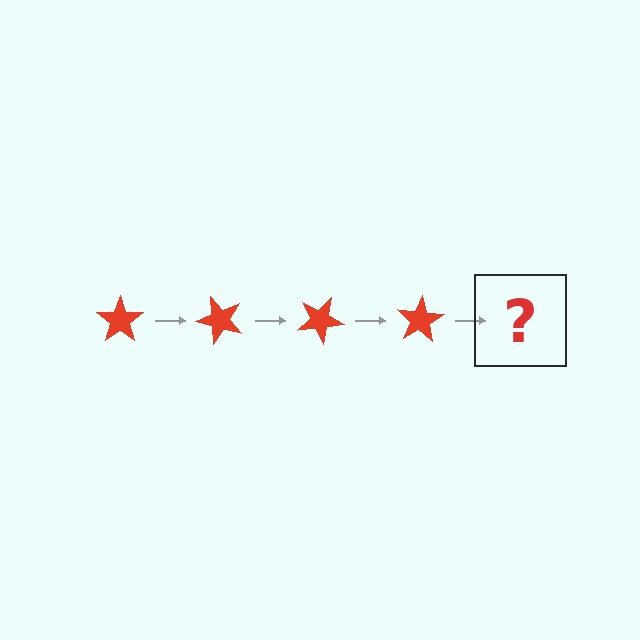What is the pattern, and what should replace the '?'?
The pattern is that the star rotates 50 degrees each step. The '?' should be a red star rotated 200 degrees.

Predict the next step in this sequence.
The next step is a red star rotated 200 degrees.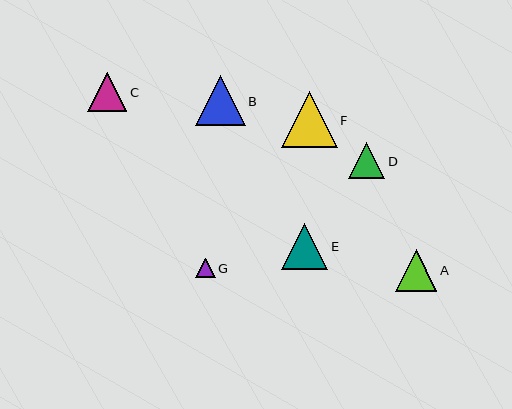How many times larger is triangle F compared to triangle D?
Triangle F is approximately 1.5 times the size of triangle D.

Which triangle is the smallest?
Triangle G is the smallest with a size of approximately 20 pixels.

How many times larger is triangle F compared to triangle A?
Triangle F is approximately 1.3 times the size of triangle A.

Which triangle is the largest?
Triangle F is the largest with a size of approximately 56 pixels.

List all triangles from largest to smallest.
From largest to smallest: F, B, E, A, C, D, G.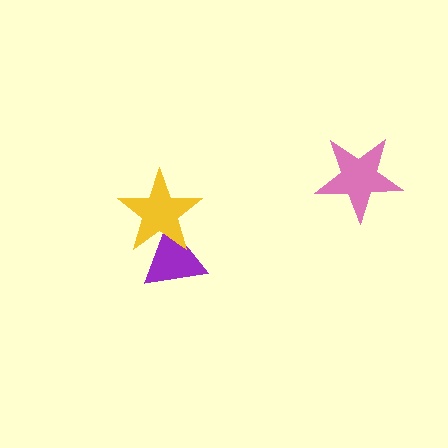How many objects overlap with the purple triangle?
1 object overlaps with the purple triangle.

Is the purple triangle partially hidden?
Yes, it is partially covered by another shape.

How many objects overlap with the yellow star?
1 object overlaps with the yellow star.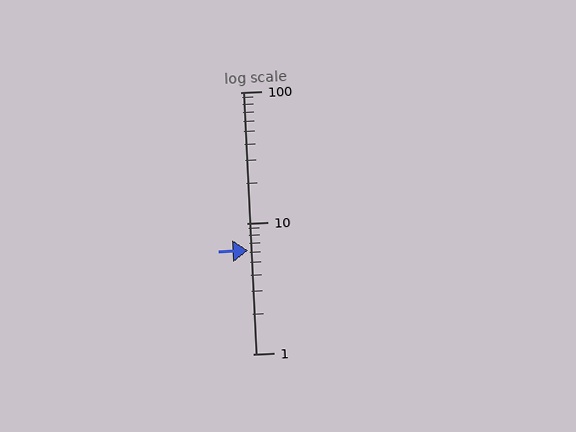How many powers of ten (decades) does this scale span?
The scale spans 2 decades, from 1 to 100.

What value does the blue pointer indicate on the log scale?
The pointer indicates approximately 6.2.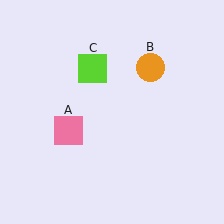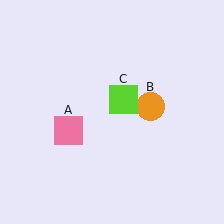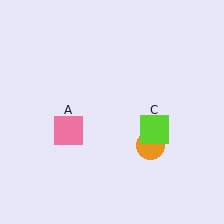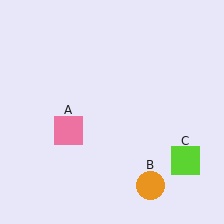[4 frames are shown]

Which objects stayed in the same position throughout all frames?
Pink square (object A) remained stationary.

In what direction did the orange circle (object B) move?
The orange circle (object B) moved down.